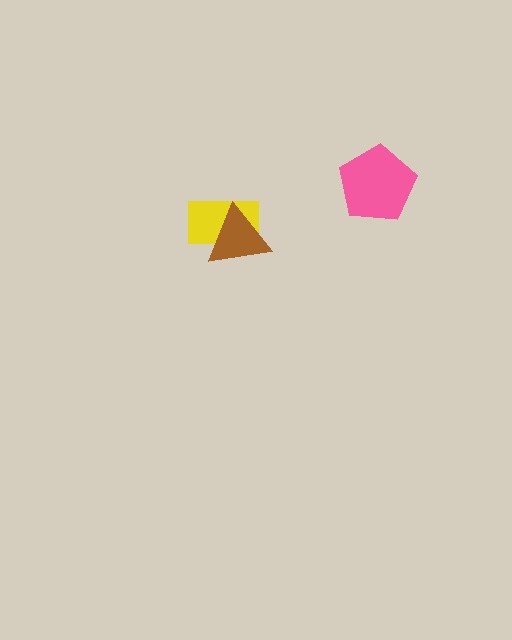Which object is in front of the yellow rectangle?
The brown triangle is in front of the yellow rectangle.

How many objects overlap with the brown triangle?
1 object overlaps with the brown triangle.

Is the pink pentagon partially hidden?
No, no other shape covers it.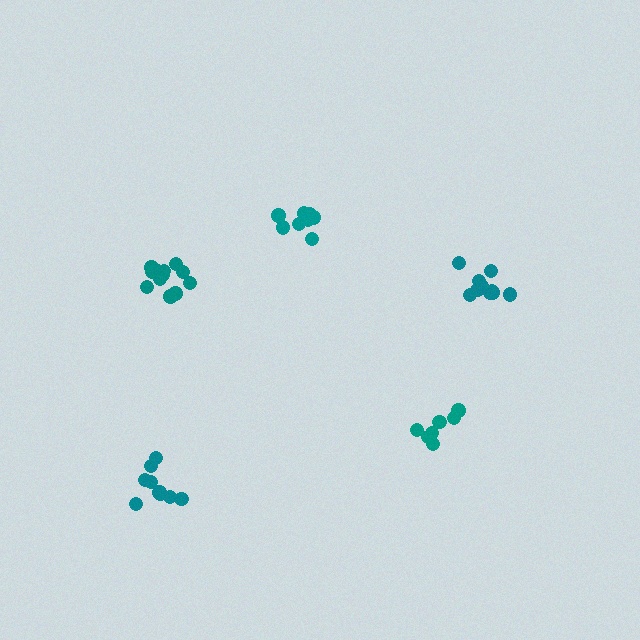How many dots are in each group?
Group 1: 12 dots, Group 2: 10 dots, Group 3: 8 dots, Group 4: 9 dots, Group 5: 7 dots (46 total).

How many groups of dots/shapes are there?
There are 5 groups.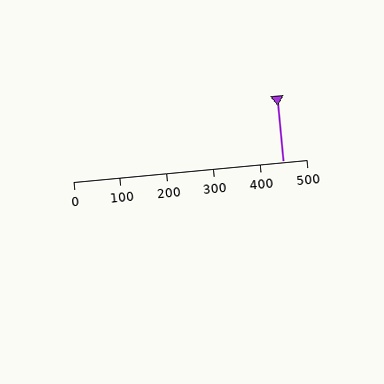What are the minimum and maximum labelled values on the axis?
The axis runs from 0 to 500.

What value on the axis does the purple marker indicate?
The marker indicates approximately 450.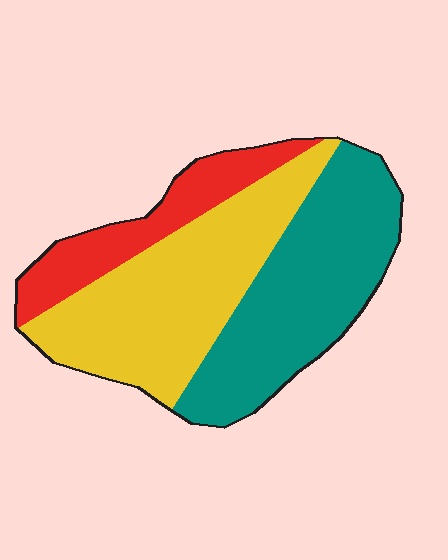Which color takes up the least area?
Red, at roughly 20%.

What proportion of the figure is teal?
Teal covers around 40% of the figure.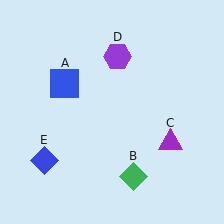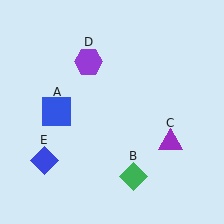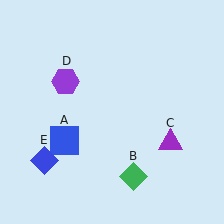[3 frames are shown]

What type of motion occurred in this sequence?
The blue square (object A), purple hexagon (object D) rotated counterclockwise around the center of the scene.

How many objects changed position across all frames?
2 objects changed position: blue square (object A), purple hexagon (object D).